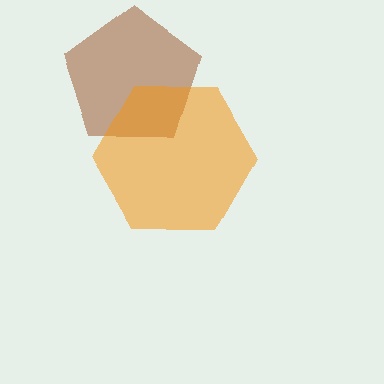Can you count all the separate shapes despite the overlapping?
Yes, there are 2 separate shapes.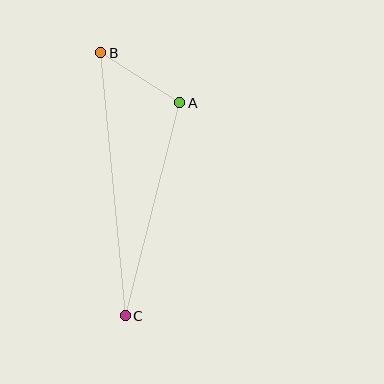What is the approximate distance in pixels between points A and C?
The distance between A and C is approximately 220 pixels.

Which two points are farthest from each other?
Points B and C are farthest from each other.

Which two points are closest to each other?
Points A and B are closest to each other.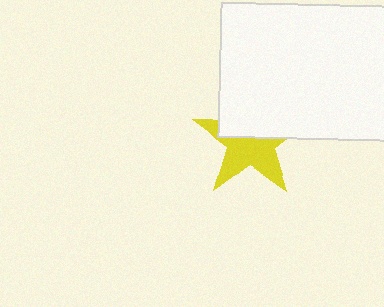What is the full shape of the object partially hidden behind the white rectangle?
The partially hidden object is a yellow star.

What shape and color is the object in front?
The object in front is a white rectangle.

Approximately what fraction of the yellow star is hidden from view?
Roughly 46% of the yellow star is hidden behind the white rectangle.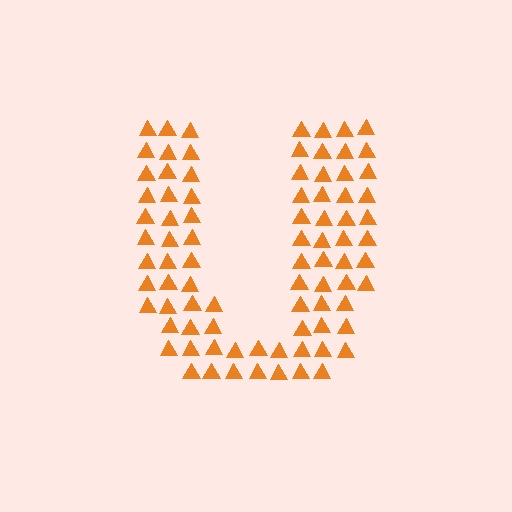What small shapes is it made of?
It is made of small triangles.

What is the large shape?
The large shape is the letter U.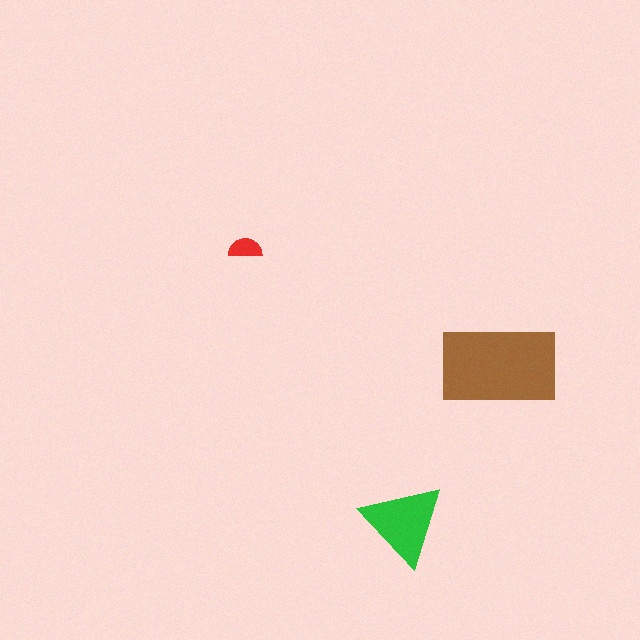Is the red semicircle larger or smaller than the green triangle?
Smaller.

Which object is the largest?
The brown rectangle.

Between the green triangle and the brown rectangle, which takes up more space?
The brown rectangle.